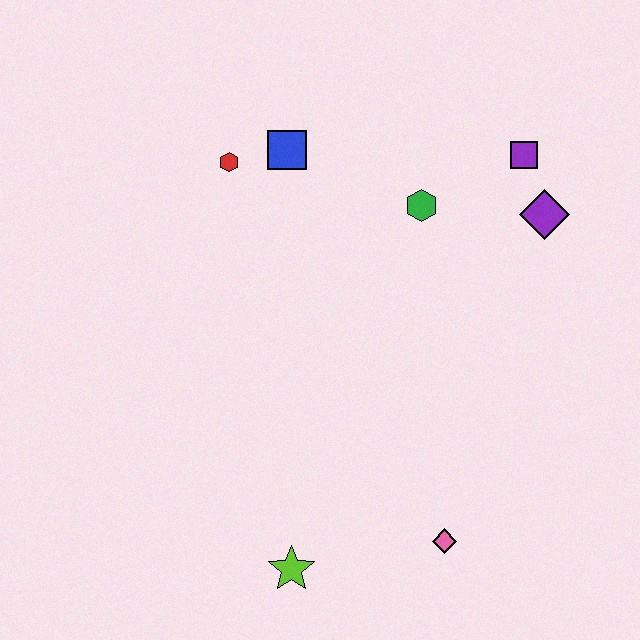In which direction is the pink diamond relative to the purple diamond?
The pink diamond is below the purple diamond.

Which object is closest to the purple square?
The purple diamond is closest to the purple square.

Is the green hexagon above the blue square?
No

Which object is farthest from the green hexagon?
The lime star is farthest from the green hexagon.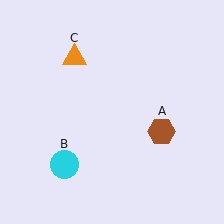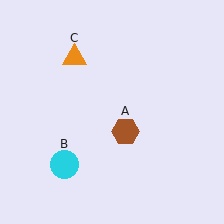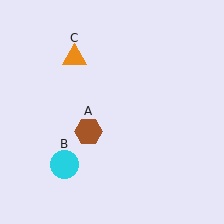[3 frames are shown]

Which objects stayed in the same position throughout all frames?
Cyan circle (object B) and orange triangle (object C) remained stationary.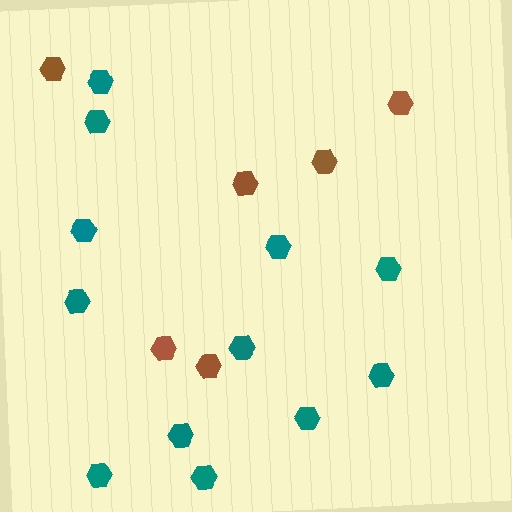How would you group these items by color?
There are 2 groups: one group of brown hexagons (6) and one group of teal hexagons (12).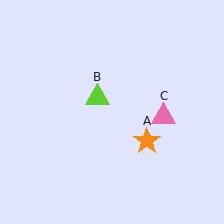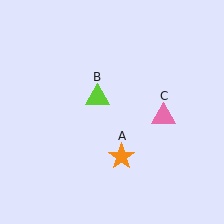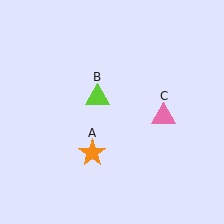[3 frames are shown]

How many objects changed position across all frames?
1 object changed position: orange star (object A).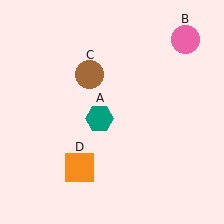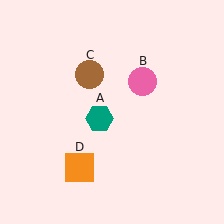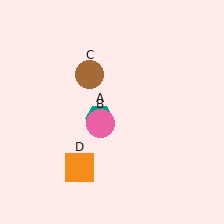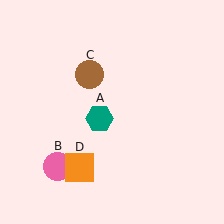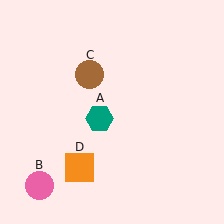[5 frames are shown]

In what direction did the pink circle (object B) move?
The pink circle (object B) moved down and to the left.